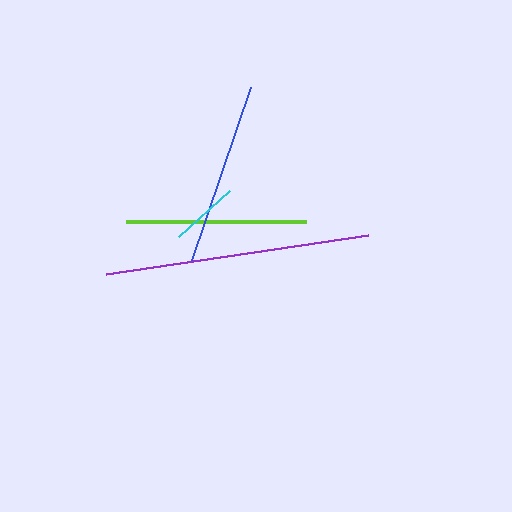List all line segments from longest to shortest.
From longest to shortest: purple, blue, lime, cyan.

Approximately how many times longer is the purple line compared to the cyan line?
The purple line is approximately 3.9 times the length of the cyan line.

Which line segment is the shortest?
The cyan line is the shortest at approximately 68 pixels.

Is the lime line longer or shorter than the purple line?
The purple line is longer than the lime line.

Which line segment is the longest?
The purple line is the longest at approximately 266 pixels.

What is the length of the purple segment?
The purple segment is approximately 266 pixels long.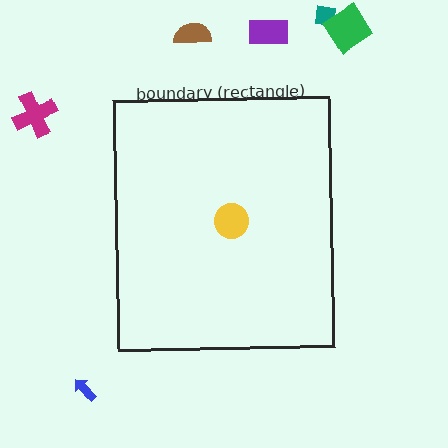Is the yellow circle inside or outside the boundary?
Inside.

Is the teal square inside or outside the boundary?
Outside.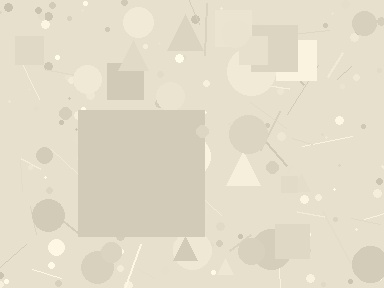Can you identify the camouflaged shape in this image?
The camouflaged shape is a square.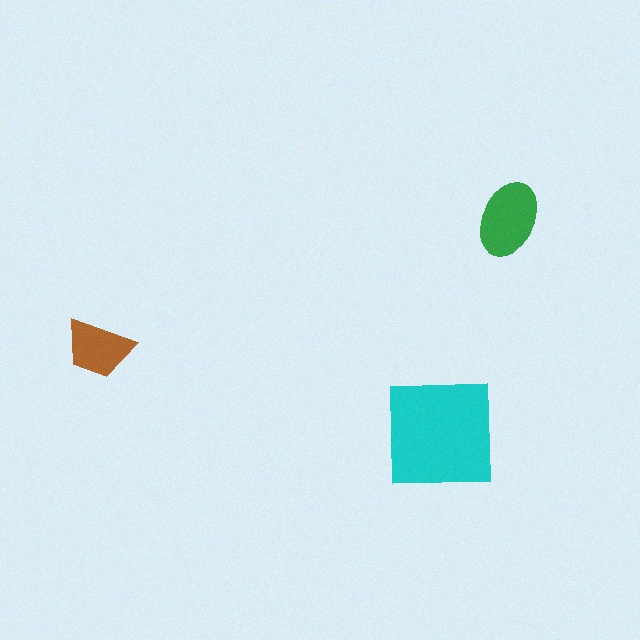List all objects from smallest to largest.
The brown trapezoid, the green ellipse, the cyan square.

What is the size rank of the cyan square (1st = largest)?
1st.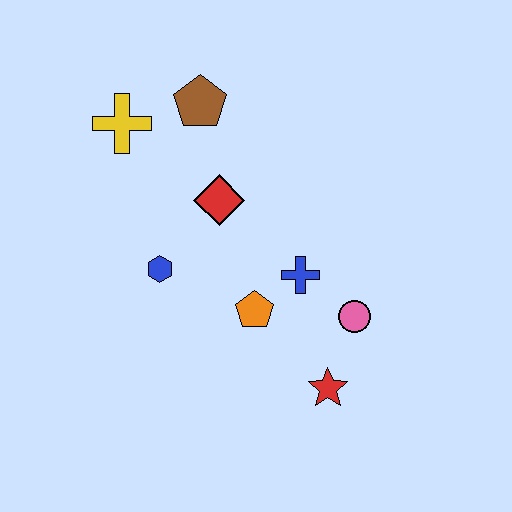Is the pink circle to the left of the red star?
No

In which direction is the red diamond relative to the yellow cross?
The red diamond is to the right of the yellow cross.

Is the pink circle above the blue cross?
No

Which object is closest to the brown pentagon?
The yellow cross is closest to the brown pentagon.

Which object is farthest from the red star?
The yellow cross is farthest from the red star.